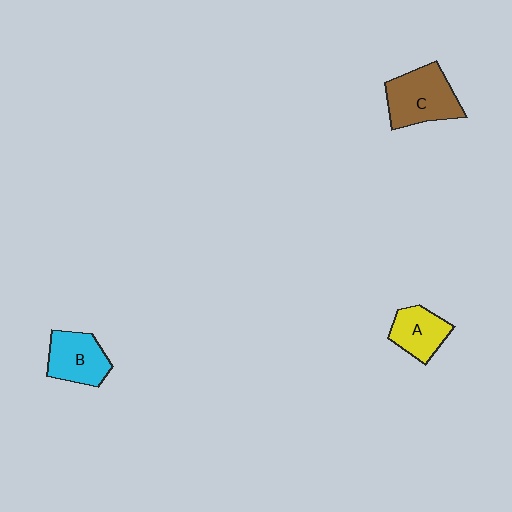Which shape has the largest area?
Shape C (brown).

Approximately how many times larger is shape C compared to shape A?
Approximately 1.5 times.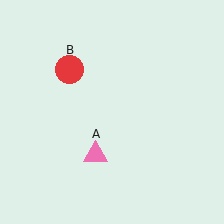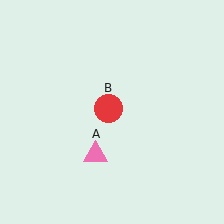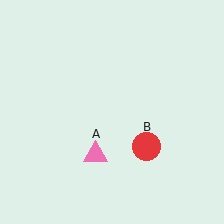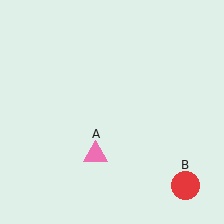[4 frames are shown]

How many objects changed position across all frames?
1 object changed position: red circle (object B).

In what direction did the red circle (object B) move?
The red circle (object B) moved down and to the right.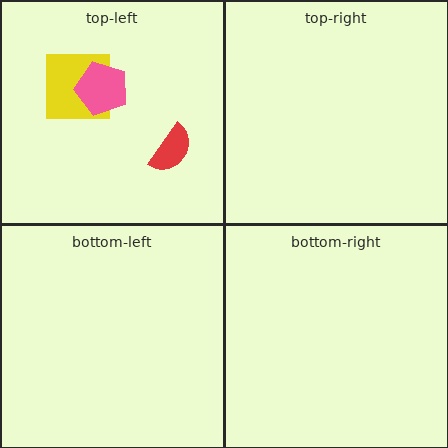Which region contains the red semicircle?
The top-left region.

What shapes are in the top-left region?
The yellow square, the pink pentagon, the red semicircle.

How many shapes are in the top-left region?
3.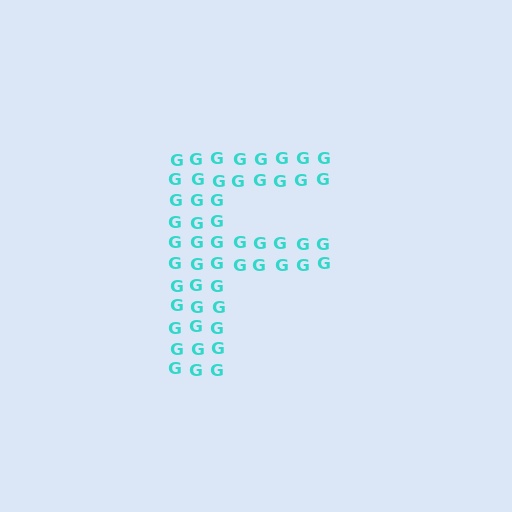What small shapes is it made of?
It is made of small letter G's.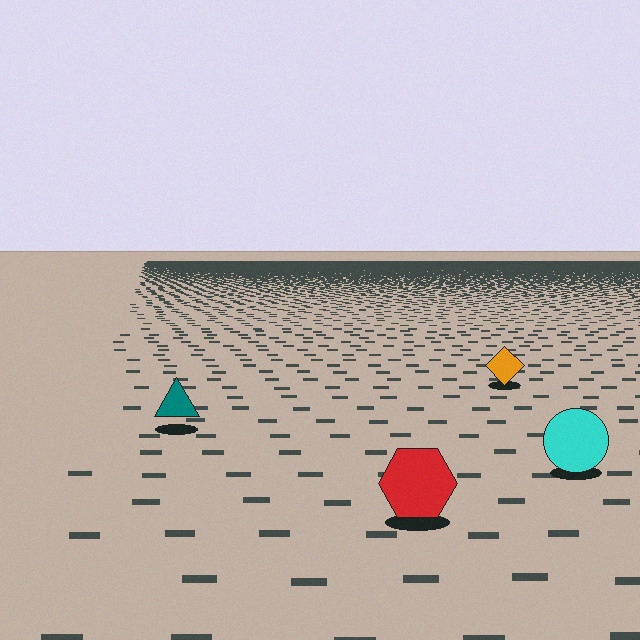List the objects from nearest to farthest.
From nearest to farthest: the red hexagon, the cyan circle, the teal triangle, the orange diamond.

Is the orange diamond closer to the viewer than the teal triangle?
No. The teal triangle is closer — you can tell from the texture gradient: the ground texture is coarser near it.